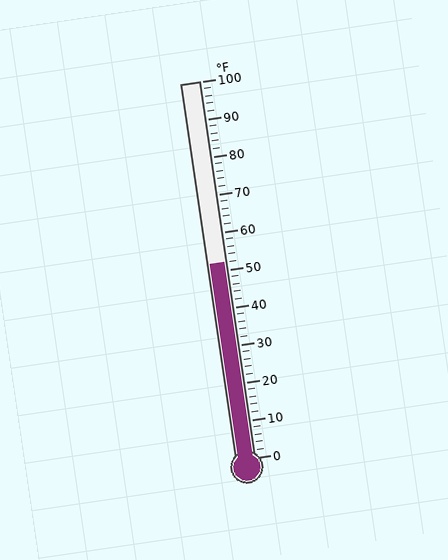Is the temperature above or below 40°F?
The temperature is above 40°F.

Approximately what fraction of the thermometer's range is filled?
The thermometer is filled to approximately 50% of its range.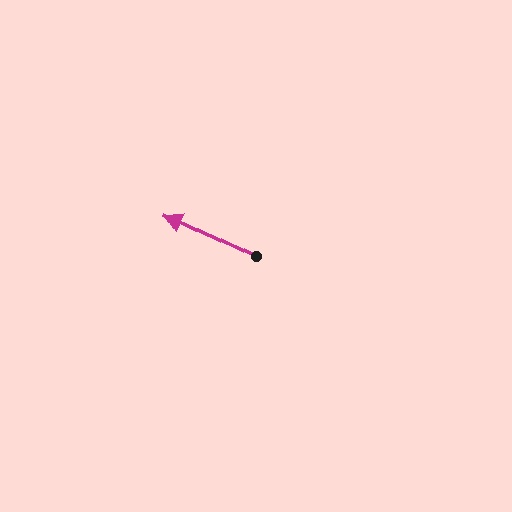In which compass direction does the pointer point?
Northwest.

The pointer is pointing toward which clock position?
Roughly 10 o'clock.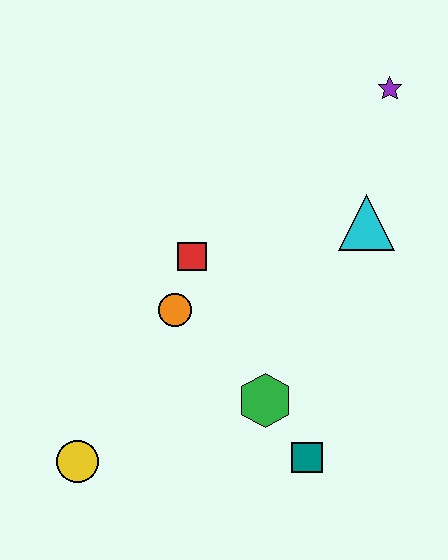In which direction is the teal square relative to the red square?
The teal square is below the red square.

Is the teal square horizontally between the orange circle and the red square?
No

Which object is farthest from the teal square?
The purple star is farthest from the teal square.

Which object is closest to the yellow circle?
The orange circle is closest to the yellow circle.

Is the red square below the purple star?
Yes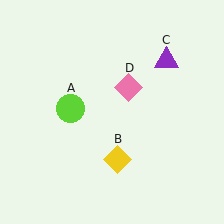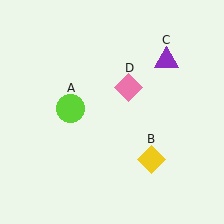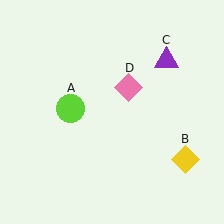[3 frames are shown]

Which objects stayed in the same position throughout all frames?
Lime circle (object A) and purple triangle (object C) and pink diamond (object D) remained stationary.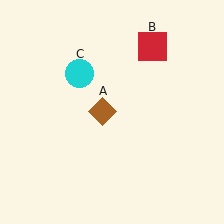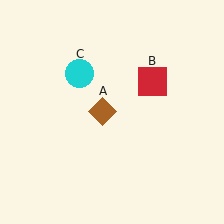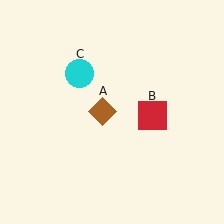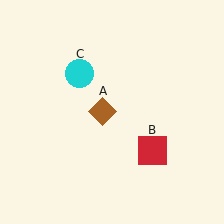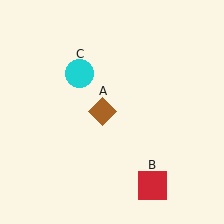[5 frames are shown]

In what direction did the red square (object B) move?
The red square (object B) moved down.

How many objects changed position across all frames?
1 object changed position: red square (object B).